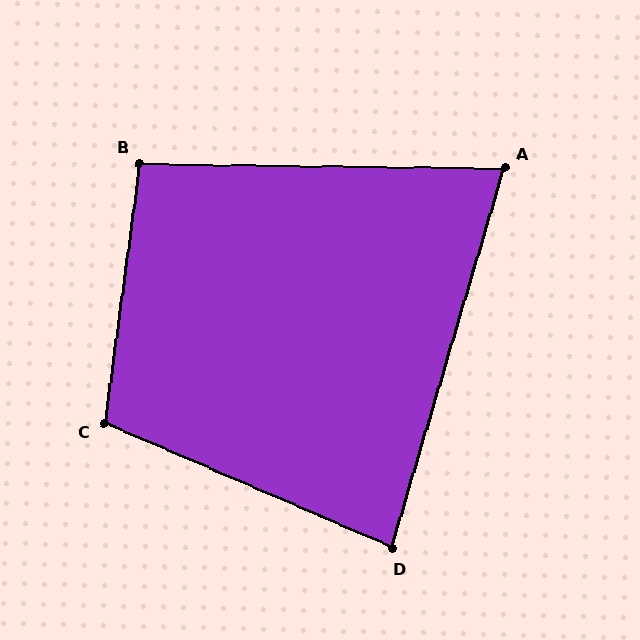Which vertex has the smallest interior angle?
A, at approximately 74 degrees.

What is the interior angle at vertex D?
Approximately 83 degrees (acute).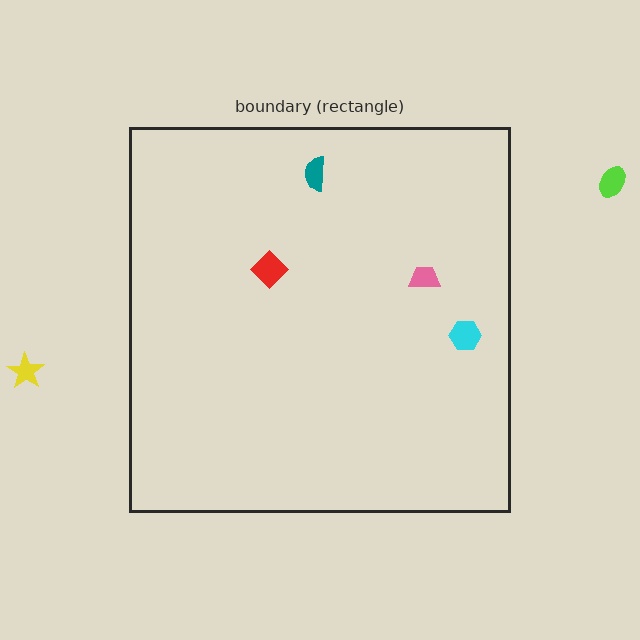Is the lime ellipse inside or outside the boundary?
Outside.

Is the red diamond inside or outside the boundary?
Inside.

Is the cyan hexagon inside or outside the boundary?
Inside.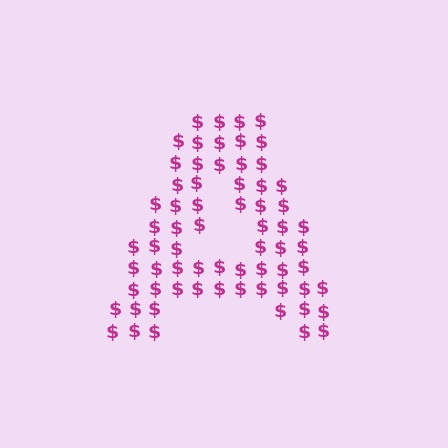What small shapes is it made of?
It is made of small dollar signs.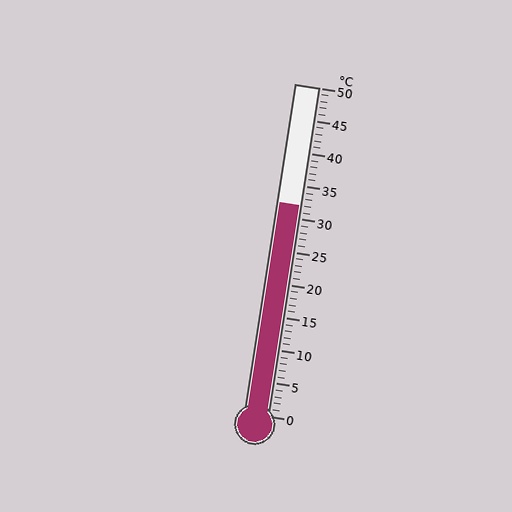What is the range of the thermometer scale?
The thermometer scale ranges from 0°C to 50°C.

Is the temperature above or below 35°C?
The temperature is below 35°C.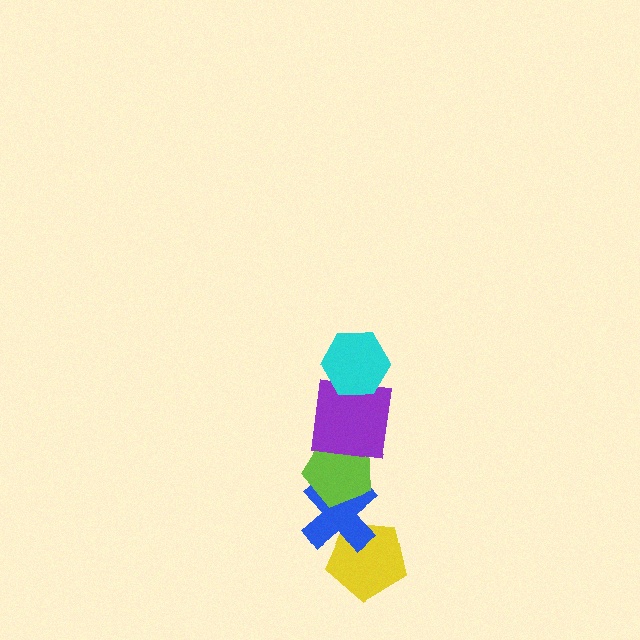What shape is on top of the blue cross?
The lime pentagon is on top of the blue cross.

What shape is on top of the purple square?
The cyan hexagon is on top of the purple square.